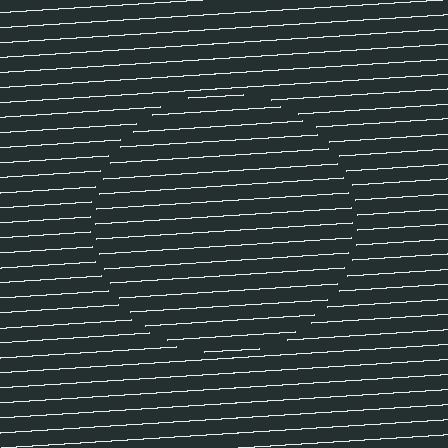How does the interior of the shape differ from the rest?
The interior of the shape contains the same grating, shifted by half a period — the contour is defined by the phase discontinuity where line-ends from the inner and outer gratings abut.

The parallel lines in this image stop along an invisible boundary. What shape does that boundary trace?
An illusory circle. The interior of the shape contains the same grating, shifted by half a period — the contour is defined by the phase discontinuity where line-ends from the inner and outer gratings abut.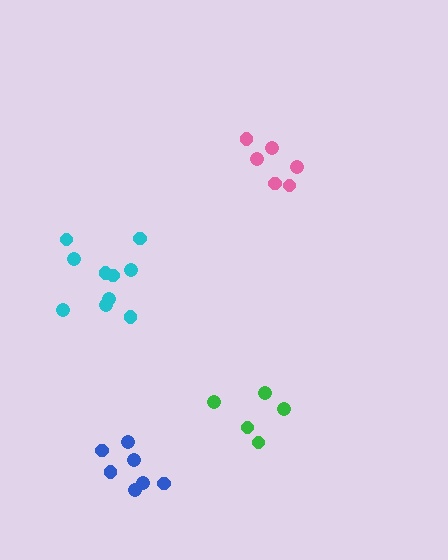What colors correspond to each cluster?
The clusters are colored: cyan, green, pink, blue.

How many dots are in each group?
Group 1: 10 dots, Group 2: 5 dots, Group 3: 6 dots, Group 4: 7 dots (28 total).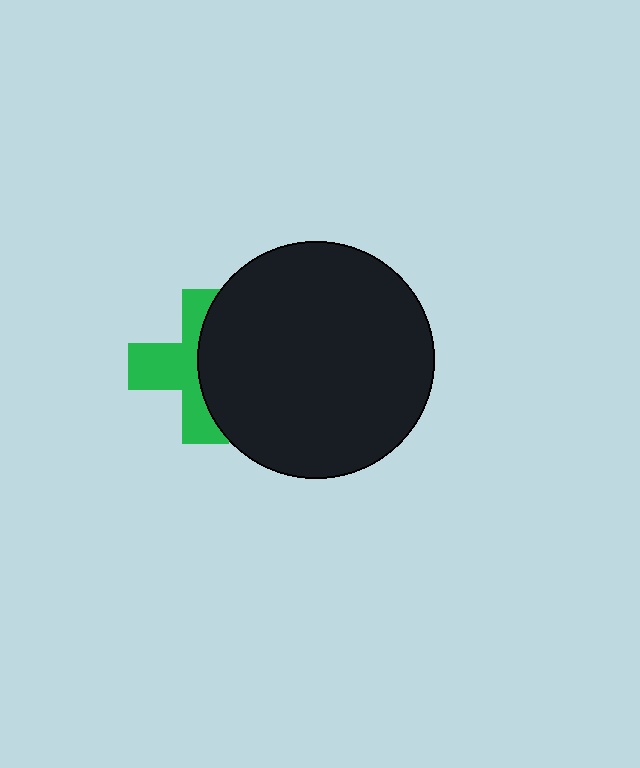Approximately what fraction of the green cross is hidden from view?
Roughly 49% of the green cross is hidden behind the black circle.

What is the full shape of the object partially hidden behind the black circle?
The partially hidden object is a green cross.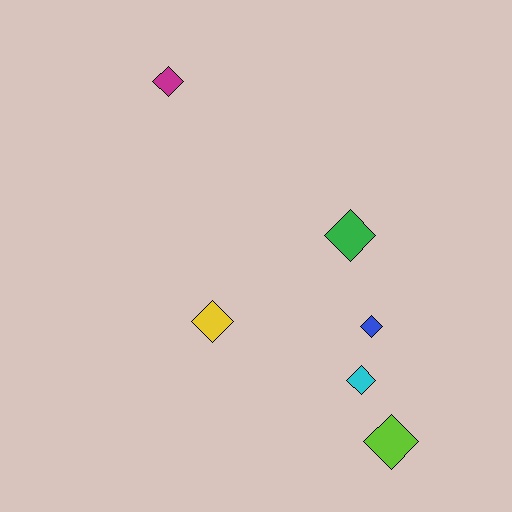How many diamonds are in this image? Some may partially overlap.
There are 6 diamonds.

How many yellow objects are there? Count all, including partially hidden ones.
There is 1 yellow object.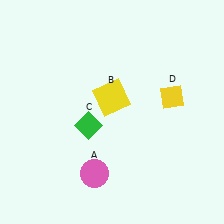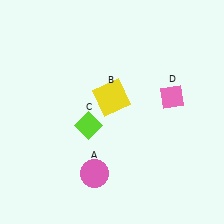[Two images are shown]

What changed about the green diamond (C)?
In Image 1, C is green. In Image 2, it changed to lime.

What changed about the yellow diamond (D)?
In Image 1, D is yellow. In Image 2, it changed to pink.